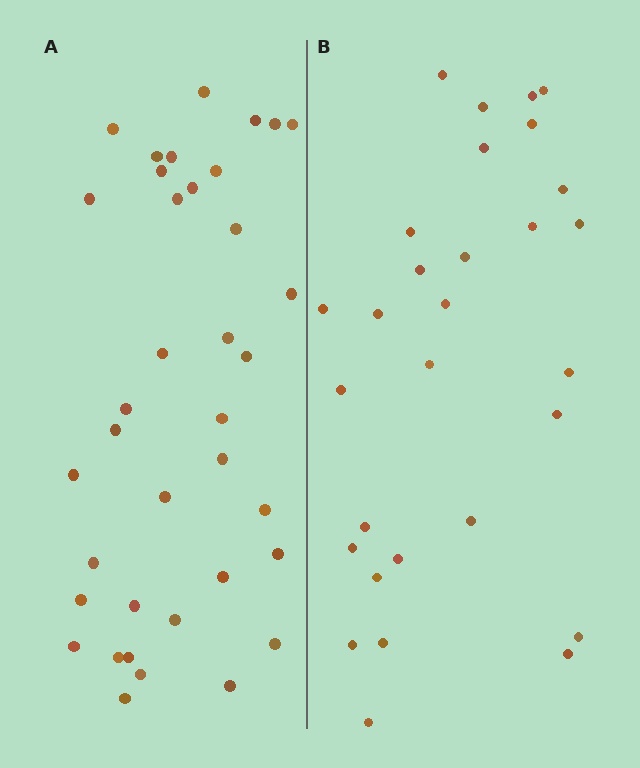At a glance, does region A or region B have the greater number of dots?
Region A (the left region) has more dots.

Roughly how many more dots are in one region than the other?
Region A has roughly 8 or so more dots than region B.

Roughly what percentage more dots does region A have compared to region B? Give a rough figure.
About 30% more.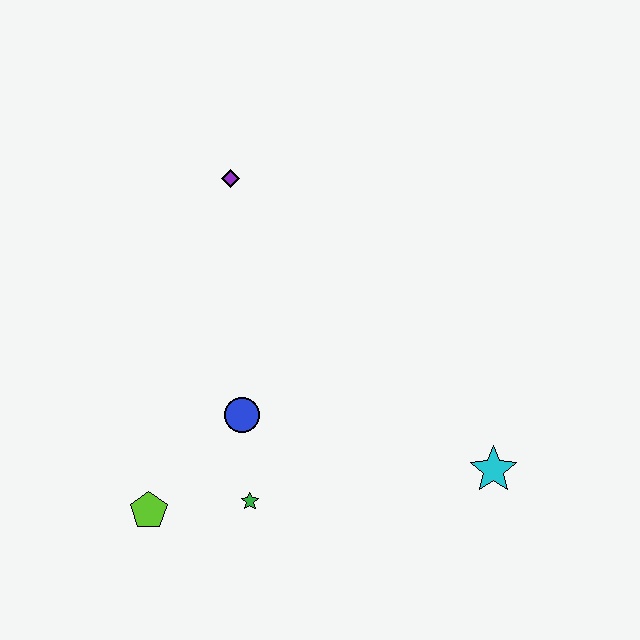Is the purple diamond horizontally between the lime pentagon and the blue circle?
Yes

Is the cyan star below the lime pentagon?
No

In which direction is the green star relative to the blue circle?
The green star is below the blue circle.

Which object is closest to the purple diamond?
The blue circle is closest to the purple diamond.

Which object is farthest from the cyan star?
The purple diamond is farthest from the cyan star.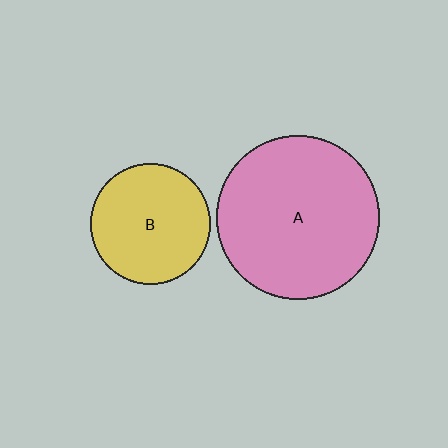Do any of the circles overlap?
No, none of the circles overlap.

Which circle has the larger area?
Circle A (pink).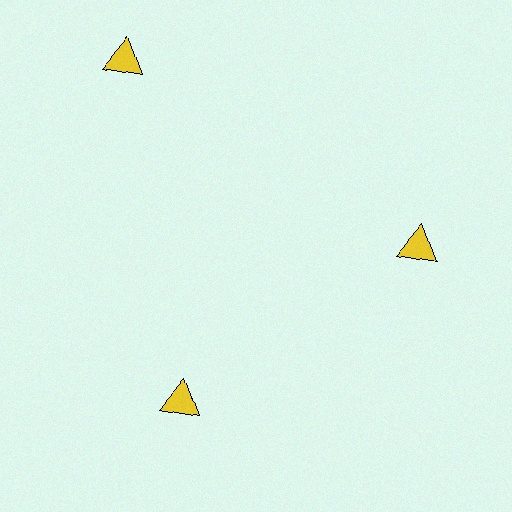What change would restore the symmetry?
The symmetry would be restored by moving it inward, back onto the ring so that all 3 triangles sit at equal angles and equal distance from the center.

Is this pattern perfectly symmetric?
No. The 3 yellow triangles are arranged in a ring, but one element near the 11 o'clock position is pushed outward from the center, breaking the 3-fold rotational symmetry.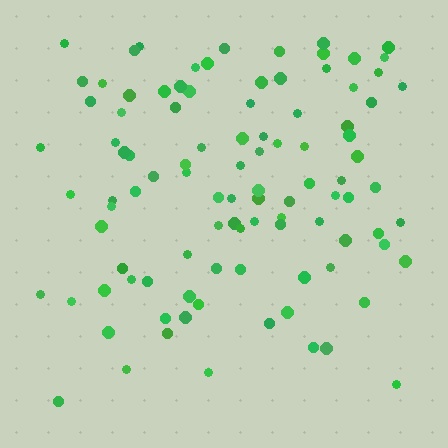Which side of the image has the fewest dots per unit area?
The bottom.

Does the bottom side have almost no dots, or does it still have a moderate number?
Still a moderate number, just noticeably fewer than the top.